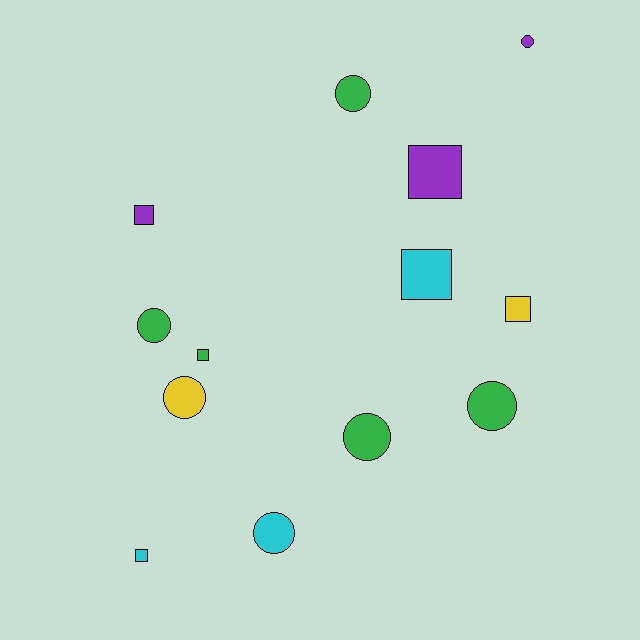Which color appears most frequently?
Green, with 5 objects.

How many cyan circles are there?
There is 1 cyan circle.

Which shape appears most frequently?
Circle, with 7 objects.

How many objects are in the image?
There are 13 objects.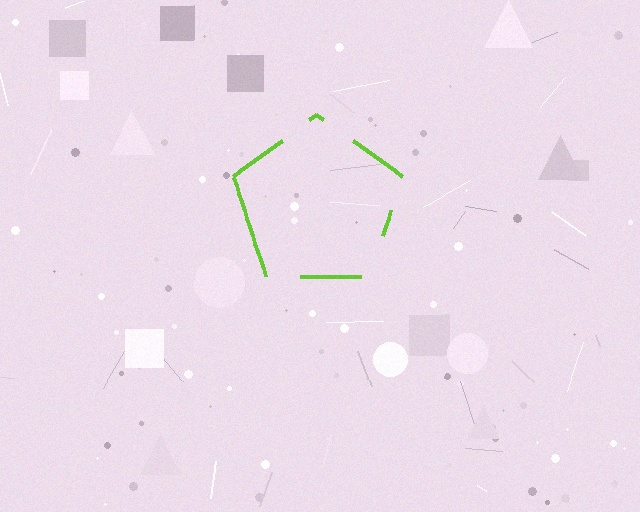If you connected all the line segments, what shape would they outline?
They would outline a pentagon.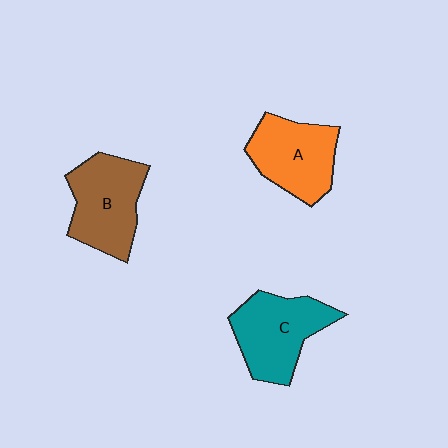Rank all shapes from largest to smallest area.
From largest to smallest: C (teal), B (brown), A (orange).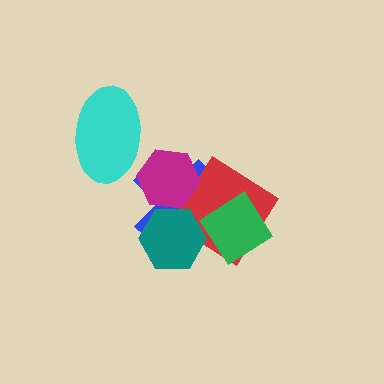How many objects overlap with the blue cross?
4 objects overlap with the blue cross.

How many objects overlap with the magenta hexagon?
2 objects overlap with the magenta hexagon.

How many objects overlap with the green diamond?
2 objects overlap with the green diamond.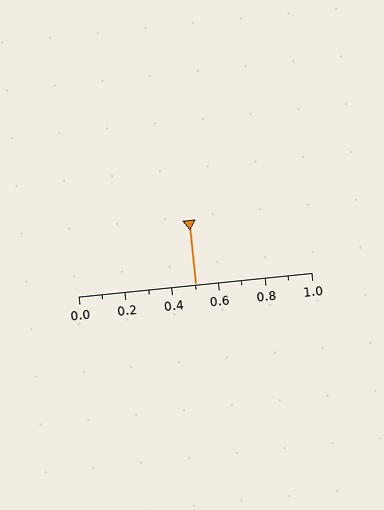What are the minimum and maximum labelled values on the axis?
The axis runs from 0.0 to 1.0.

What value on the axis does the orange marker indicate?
The marker indicates approximately 0.5.